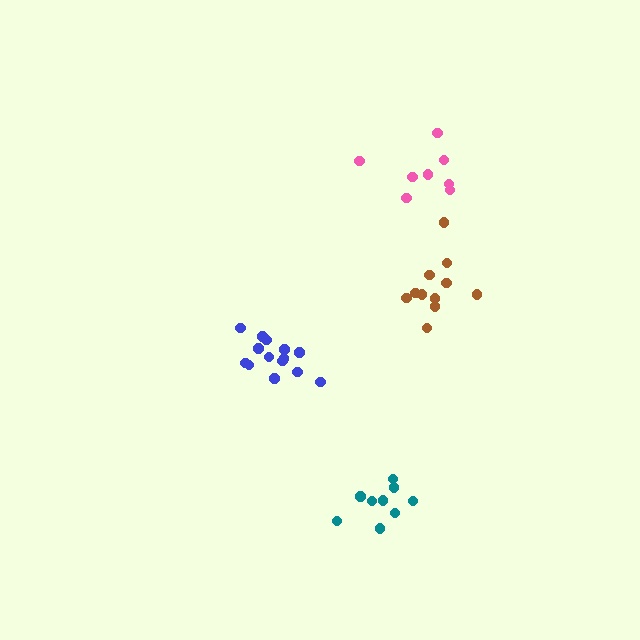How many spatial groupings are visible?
There are 4 spatial groupings.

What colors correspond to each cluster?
The clusters are colored: pink, teal, brown, blue.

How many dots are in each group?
Group 1: 8 dots, Group 2: 9 dots, Group 3: 11 dots, Group 4: 14 dots (42 total).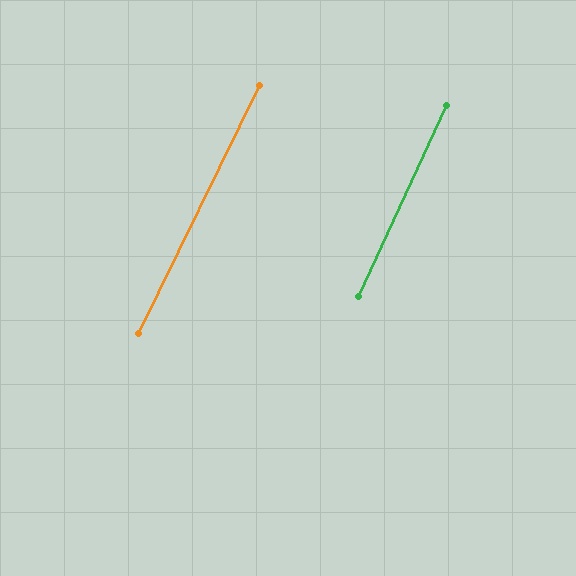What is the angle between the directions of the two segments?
Approximately 1 degree.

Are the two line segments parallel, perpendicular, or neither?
Parallel — their directions differ by only 1.3°.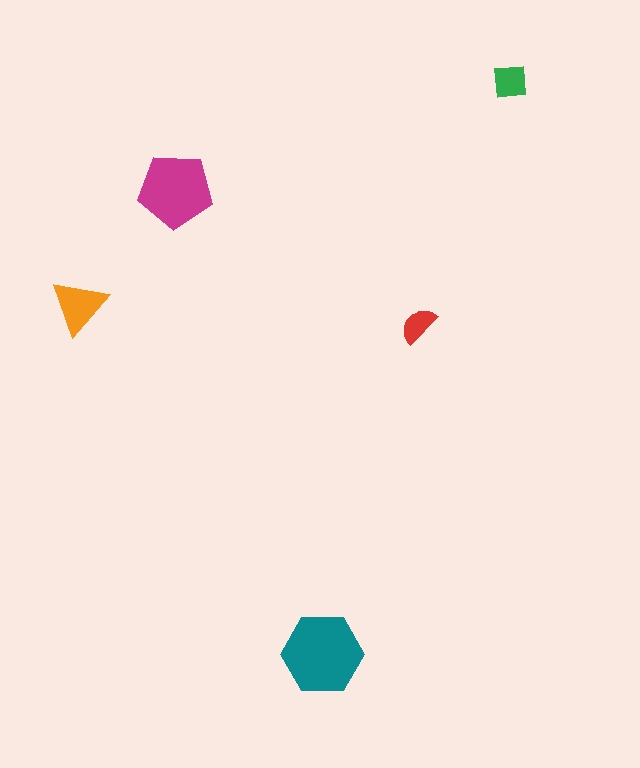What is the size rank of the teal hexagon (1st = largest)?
1st.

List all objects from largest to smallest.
The teal hexagon, the magenta pentagon, the orange triangle, the green square, the red semicircle.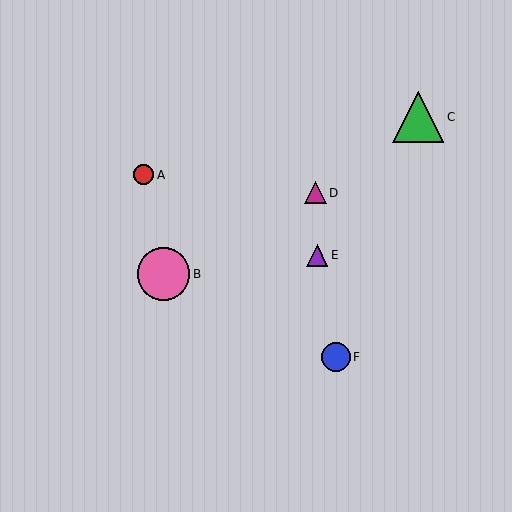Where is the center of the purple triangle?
The center of the purple triangle is at (317, 255).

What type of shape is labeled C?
Shape C is a green triangle.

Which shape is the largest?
The pink circle (labeled B) is the largest.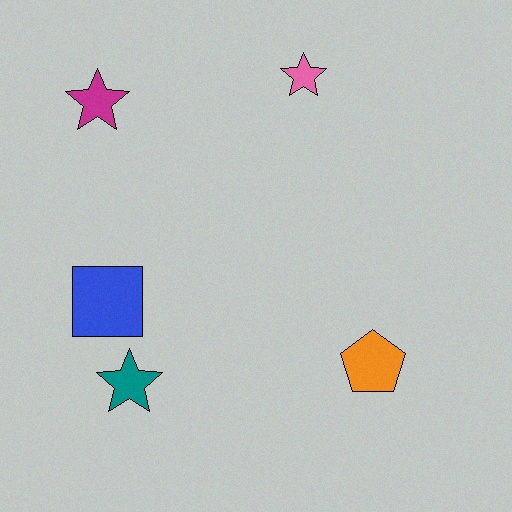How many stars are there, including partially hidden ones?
There are 3 stars.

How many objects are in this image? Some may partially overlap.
There are 5 objects.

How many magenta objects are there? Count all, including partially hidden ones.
There is 1 magenta object.